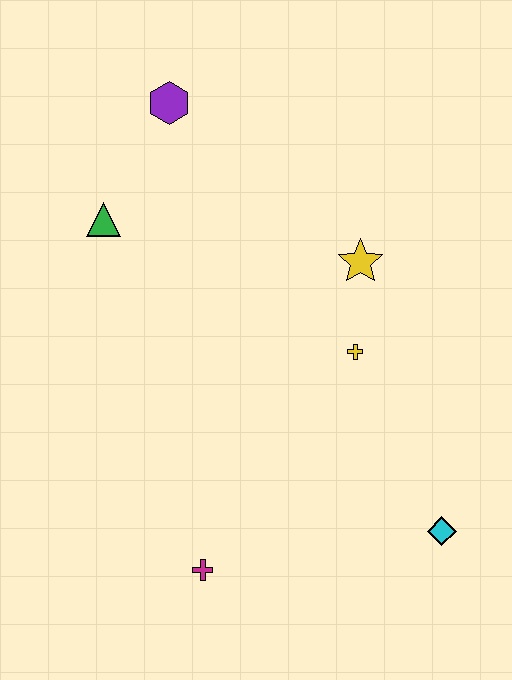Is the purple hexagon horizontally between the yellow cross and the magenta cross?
No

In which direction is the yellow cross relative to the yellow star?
The yellow cross is below the yellow star.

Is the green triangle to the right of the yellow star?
No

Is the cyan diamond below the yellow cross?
Yes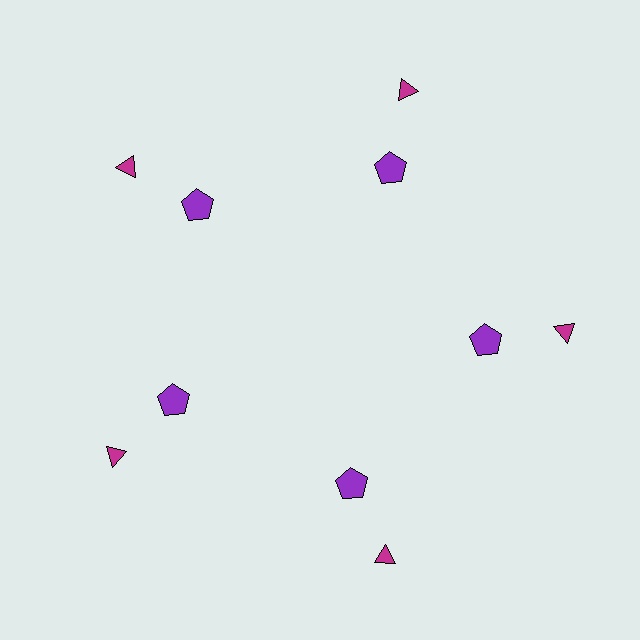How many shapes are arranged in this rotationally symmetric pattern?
There are 10 shapes, arranged in 5 groups of 2.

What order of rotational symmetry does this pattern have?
This pattern has 5-fold rotational symmetry.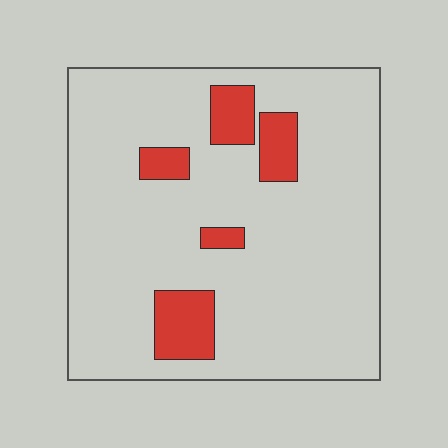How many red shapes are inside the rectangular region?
5.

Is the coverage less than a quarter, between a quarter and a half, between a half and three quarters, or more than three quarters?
Less than a quarter.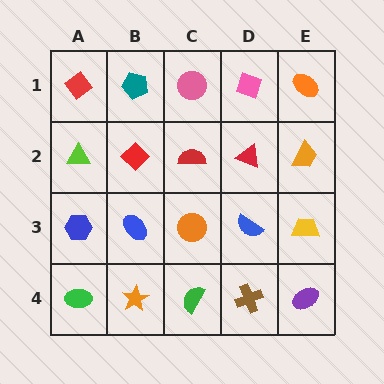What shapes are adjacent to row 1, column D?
A red triangle (row 2, column D), a pink circle (row 1, column C), an orange ellipse (row 1, column E).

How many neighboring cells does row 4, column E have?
2.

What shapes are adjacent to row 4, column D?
A blue semicircle (row 3, column D), a green semicircle (row 4, column C), a purple ellipse (row 4, column E).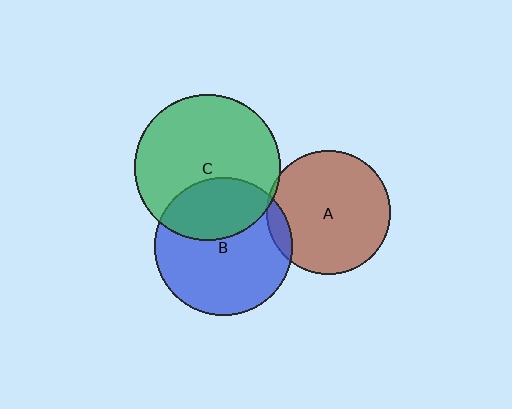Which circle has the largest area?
Circle C (green).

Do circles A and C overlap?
Yes.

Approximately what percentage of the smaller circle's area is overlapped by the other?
Approximately 5%.